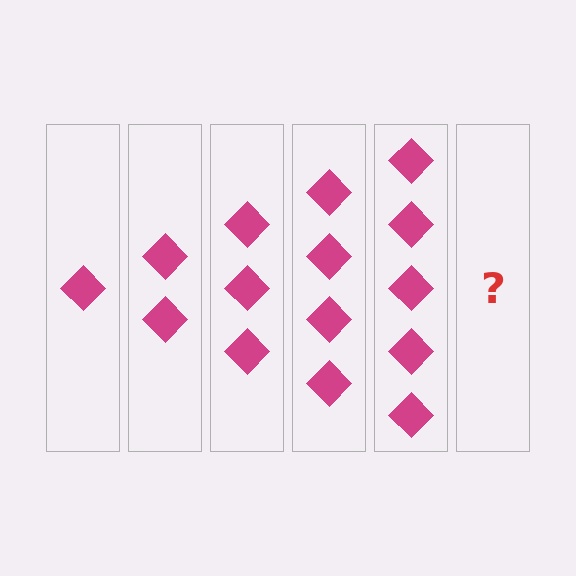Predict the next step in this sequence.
The next step is 6 diamonds.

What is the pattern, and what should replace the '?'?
The pattern is that each step adds one more diamond. The '?' should be 6 diamonds.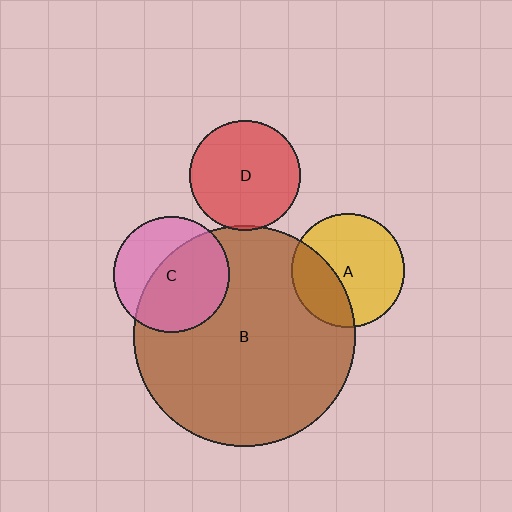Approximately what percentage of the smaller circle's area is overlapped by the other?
Approximately 60%.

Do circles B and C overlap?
Yes.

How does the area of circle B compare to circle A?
Approximately 3.8 times.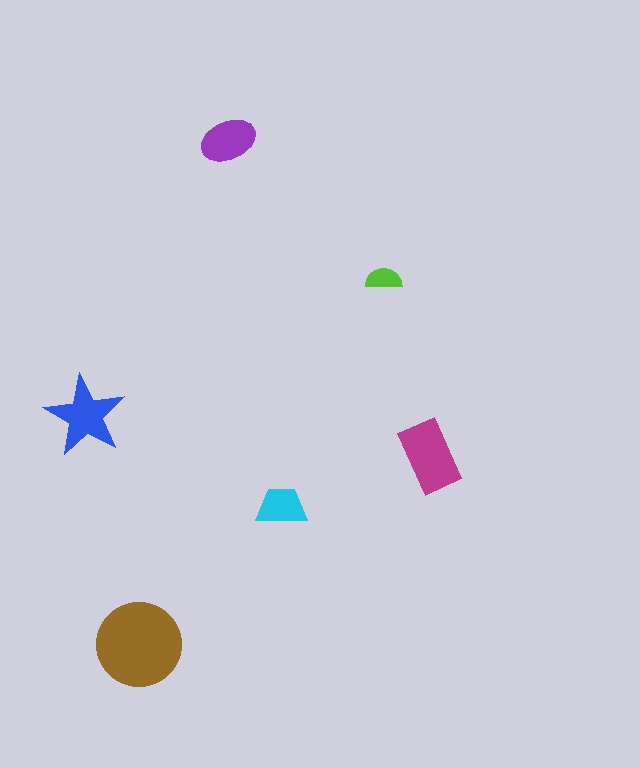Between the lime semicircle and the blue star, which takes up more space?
The blue star.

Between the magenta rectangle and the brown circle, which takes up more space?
The brown circle.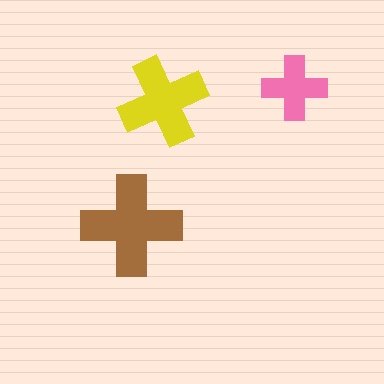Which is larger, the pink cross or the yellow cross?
The yellow one.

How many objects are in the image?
There are 3 objects in the image.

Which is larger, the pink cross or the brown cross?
The brown one.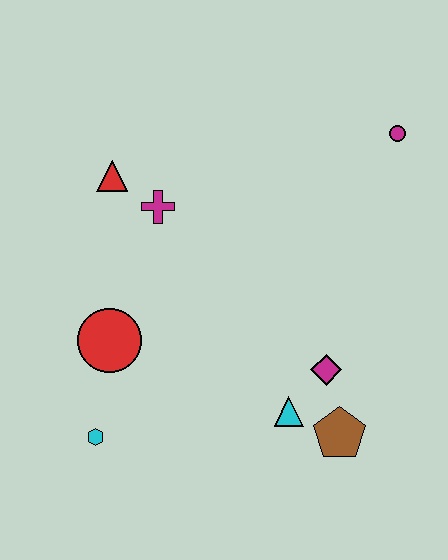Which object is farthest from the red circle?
The magenta circle is farthest from the red circle.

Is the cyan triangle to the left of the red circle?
No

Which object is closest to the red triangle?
The magenta cross is closest to the red triangle.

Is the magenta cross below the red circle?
No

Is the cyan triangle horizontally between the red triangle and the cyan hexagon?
No